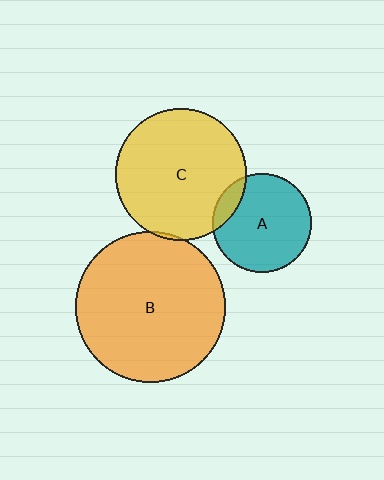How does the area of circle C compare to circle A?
Approximately 1.8 times.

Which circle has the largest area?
Circle B (orange).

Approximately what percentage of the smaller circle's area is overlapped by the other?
Approximately 5%.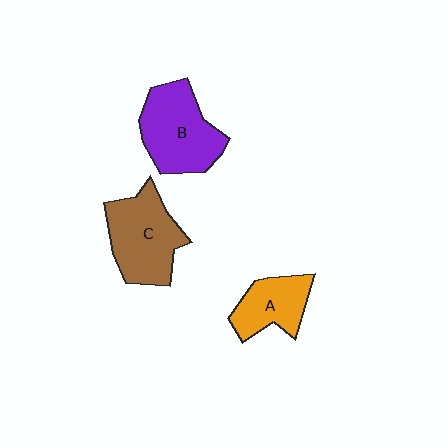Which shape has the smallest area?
Shape A (orange).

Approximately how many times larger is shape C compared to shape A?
Approximately 1.5 times.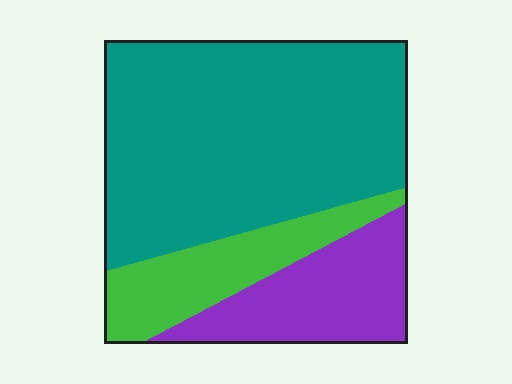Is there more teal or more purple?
Teal.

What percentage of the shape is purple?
Purple covers around 20% of the shape.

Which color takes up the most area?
Teal, at roughly 60%.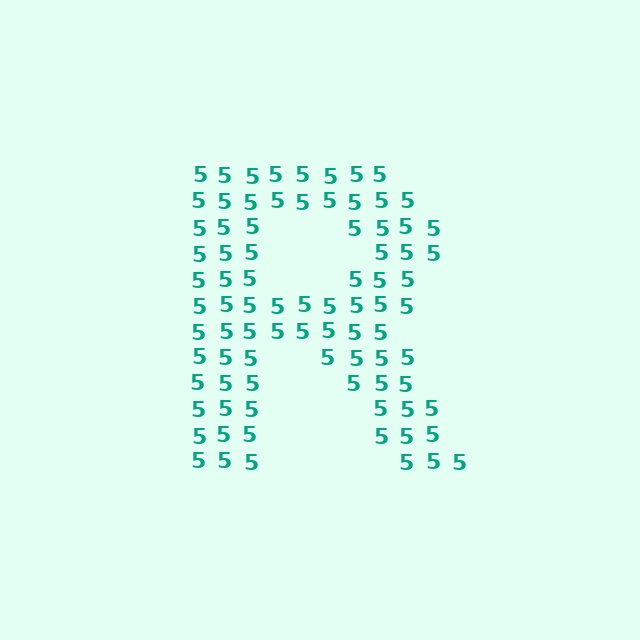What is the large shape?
The large shape is the letter R.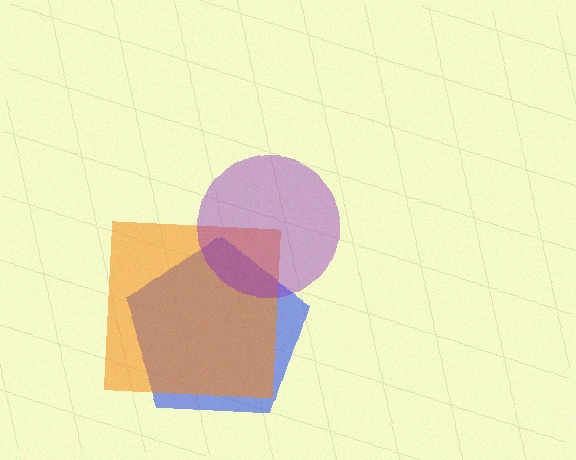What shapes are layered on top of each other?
The layered shapes are: a blue pentagon, an orange square, a purple circle.